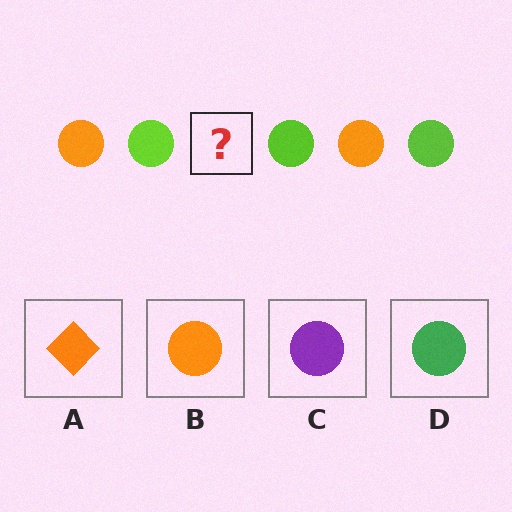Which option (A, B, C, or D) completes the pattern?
B.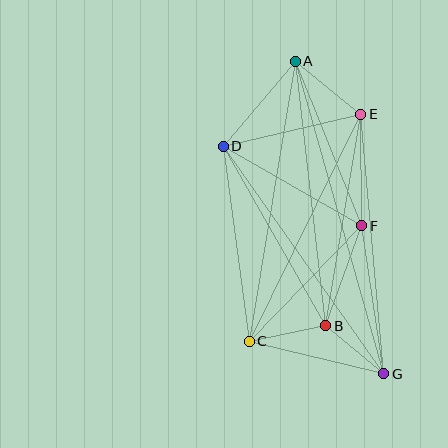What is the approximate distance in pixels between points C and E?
The distance between C and E is approximately 253 pixels.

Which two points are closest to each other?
Points B and G are closest to each other.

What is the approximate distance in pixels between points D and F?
The distance between D and F is approximately 160 pixels.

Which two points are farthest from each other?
Points A and G are farthest from each other.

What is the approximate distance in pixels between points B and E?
The distance between B and E is approximately 214 pixels.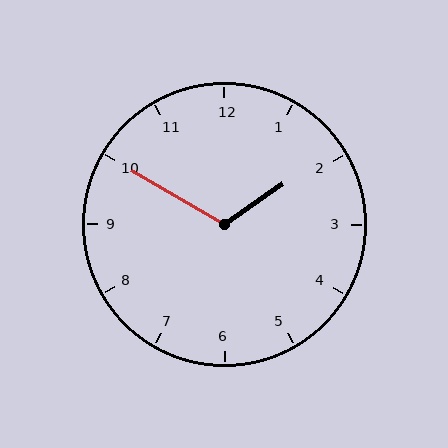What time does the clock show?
1:50.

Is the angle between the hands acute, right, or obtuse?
It is obtuse.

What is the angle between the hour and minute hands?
Approximately 115 degrees.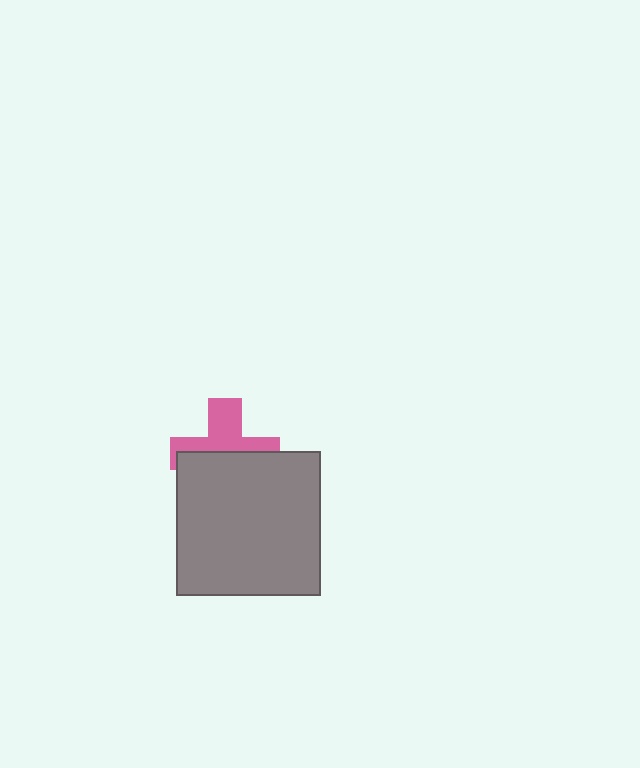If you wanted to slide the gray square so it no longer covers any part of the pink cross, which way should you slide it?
Slide it down — that is the most direct way to separate the two shapes.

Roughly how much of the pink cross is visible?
About half of it is visible (roughly 48%).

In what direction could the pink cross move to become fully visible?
The pink cross could move up. That would shift it out from behind the gray square entirely.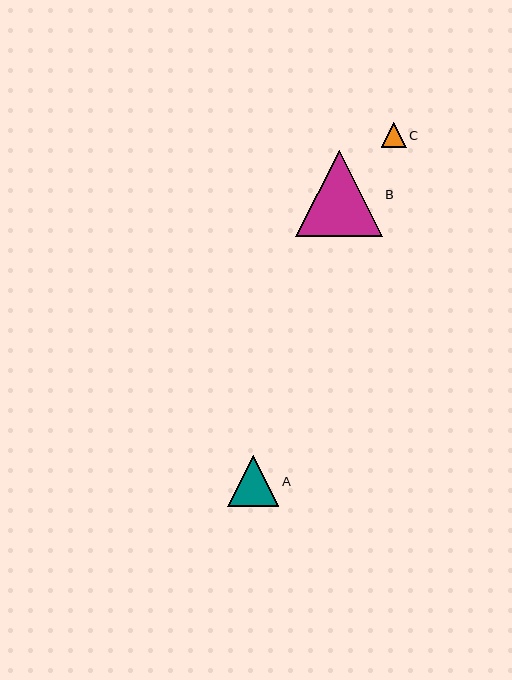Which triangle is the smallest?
Triangle C is the smallest with a size of approximately 25 pixels.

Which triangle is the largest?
Triangle B is the largest with a size of approximately 86 pixels.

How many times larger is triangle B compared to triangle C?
Triangle B is approximately 3.5 times the size of triangle C.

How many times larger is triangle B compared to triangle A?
Triangle B is approximately 1.7 times the size of triangle A.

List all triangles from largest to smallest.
From largest to smallest: B, A, C.